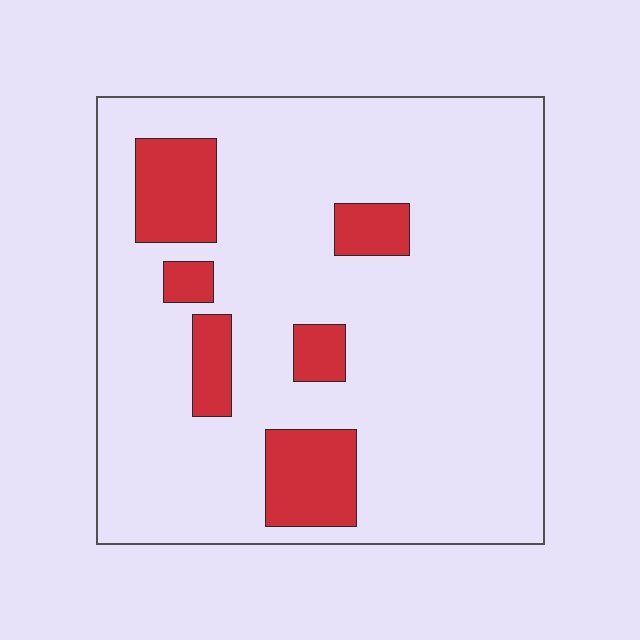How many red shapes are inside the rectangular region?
6.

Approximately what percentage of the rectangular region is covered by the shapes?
Approximately 15%.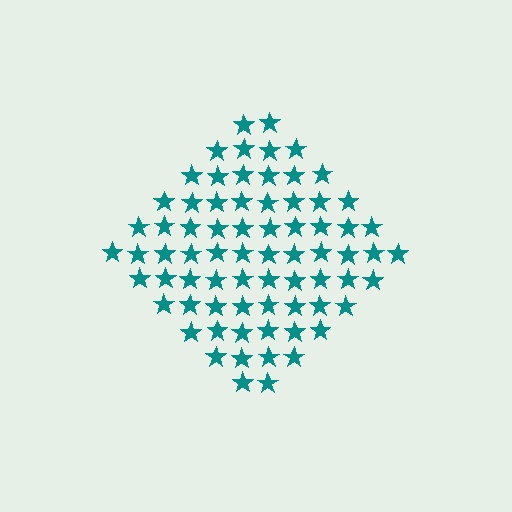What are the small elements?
The small elements are stars.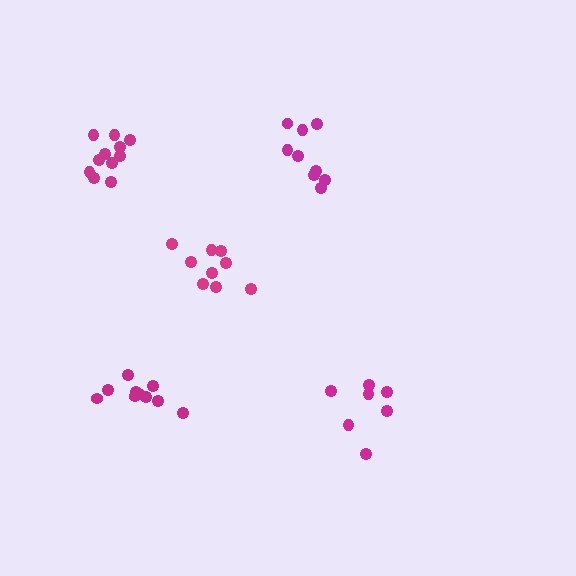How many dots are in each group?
Group 1: 7 dots, Group 2: 9 dots, Group 3: 10 dots, Group 4: 9 dots, Group 5: 11 dots (46 total).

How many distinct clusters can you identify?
There are 5 distinct clusters.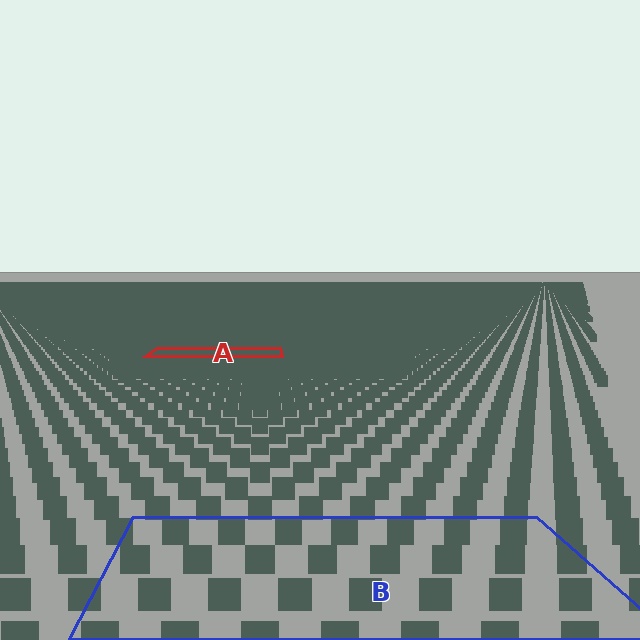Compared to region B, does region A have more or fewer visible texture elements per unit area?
Region A has more texture elements per unit area — they are packed more densely because it is farther away.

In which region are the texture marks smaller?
The texture marks are smaller in region A, because it is farther away.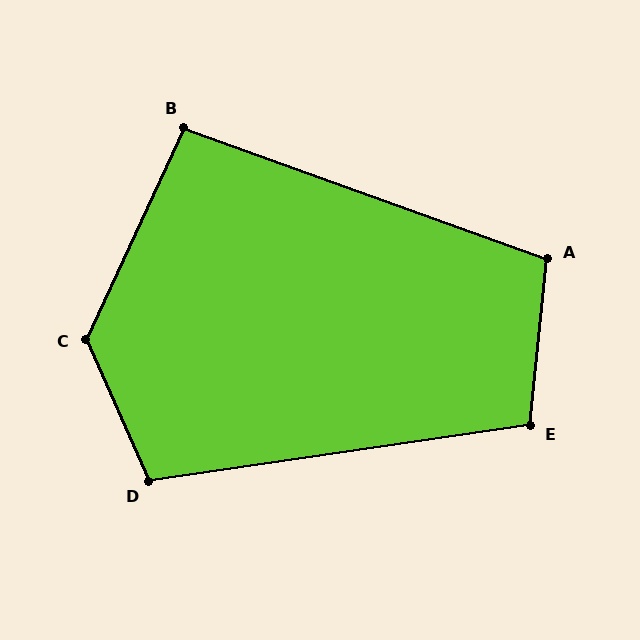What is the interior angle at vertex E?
Approximately 104 degrees (obtuse).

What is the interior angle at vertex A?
Approximately 104 degrees (obtuse).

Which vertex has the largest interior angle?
C, at approximately 131 degrees.